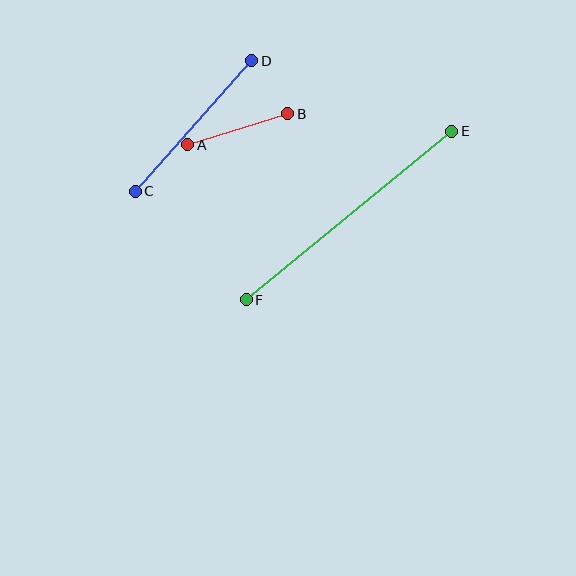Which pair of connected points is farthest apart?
Points E and F are farthest apart.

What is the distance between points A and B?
The distance is approximately 105 pixels.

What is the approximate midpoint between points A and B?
The midpoint is at approximately (238, 129) pixels.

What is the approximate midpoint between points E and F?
The midpoint is at approximately (349, 215) pixels.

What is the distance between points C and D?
The distance is approximately 175 pixels.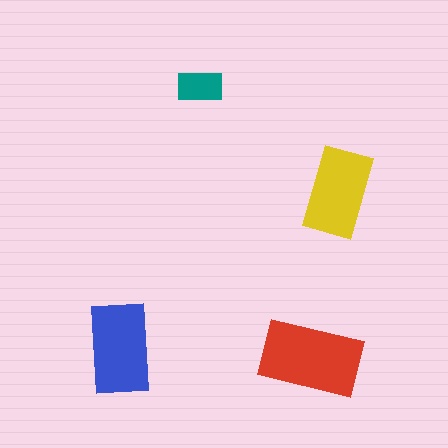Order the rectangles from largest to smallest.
the red one, the blue one, the yellow one, the teal one.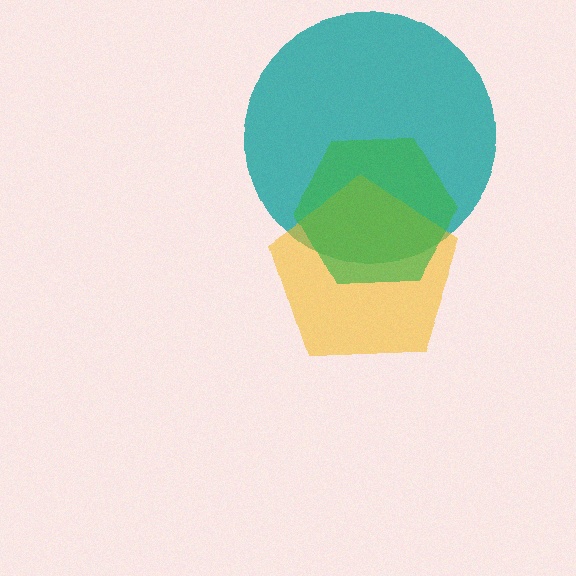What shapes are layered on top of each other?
The layered shapes are: a teal circle, a yellow pentagon, a green hexagon.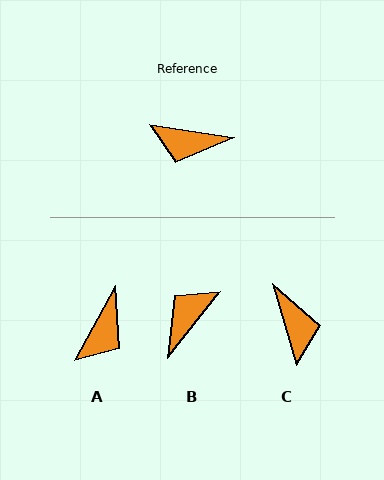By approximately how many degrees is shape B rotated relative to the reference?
Approximately 120 degrees clockwise.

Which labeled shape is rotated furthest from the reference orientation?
B, about 120 degrees away.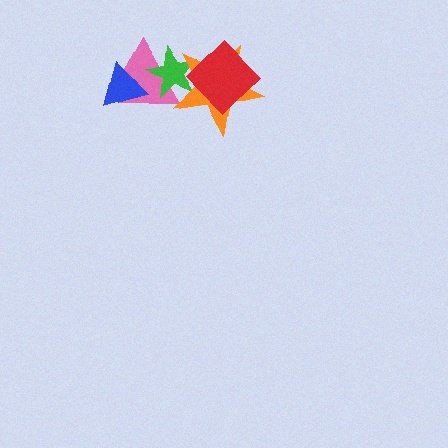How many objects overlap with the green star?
3 objects overlap with the green star.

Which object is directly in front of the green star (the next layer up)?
The orange star is directly in front of the green star.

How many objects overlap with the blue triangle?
1 object overlaps with the blue triangle.